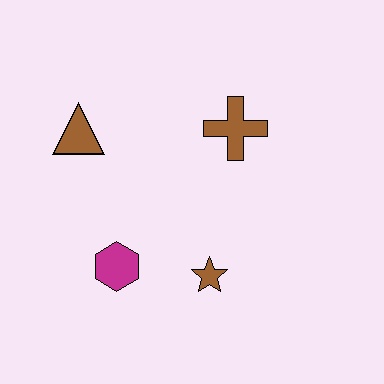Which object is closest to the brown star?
The magenta hexagon is closest to the brown star.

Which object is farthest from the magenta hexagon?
The brown cross is farthest from the magenta hexagon.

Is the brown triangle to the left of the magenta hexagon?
Yes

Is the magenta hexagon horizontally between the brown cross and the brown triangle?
Yes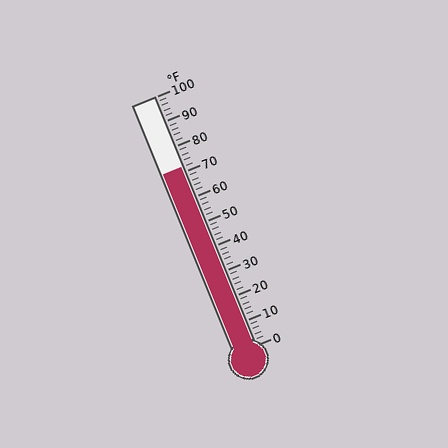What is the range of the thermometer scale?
The thermometer scale ranges from 0°F to 100°F.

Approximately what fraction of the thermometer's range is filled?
The thermometer is filled to approximately 70% of its range.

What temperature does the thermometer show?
The thermometer shows approximately 72°F.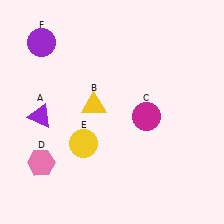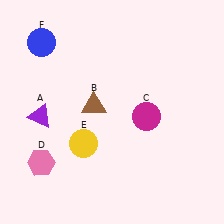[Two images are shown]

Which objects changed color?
B changed from yellow to brown. F changed from purple to blue.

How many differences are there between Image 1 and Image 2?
There are 2 differences between the two images.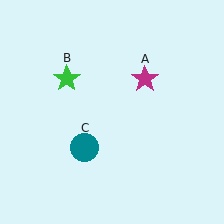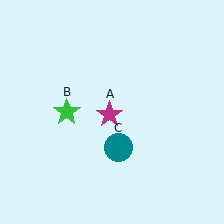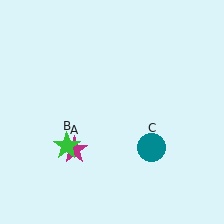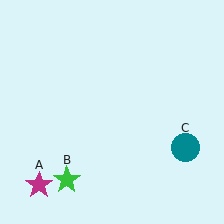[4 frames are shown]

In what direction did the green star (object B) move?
The green star (object B) moved down.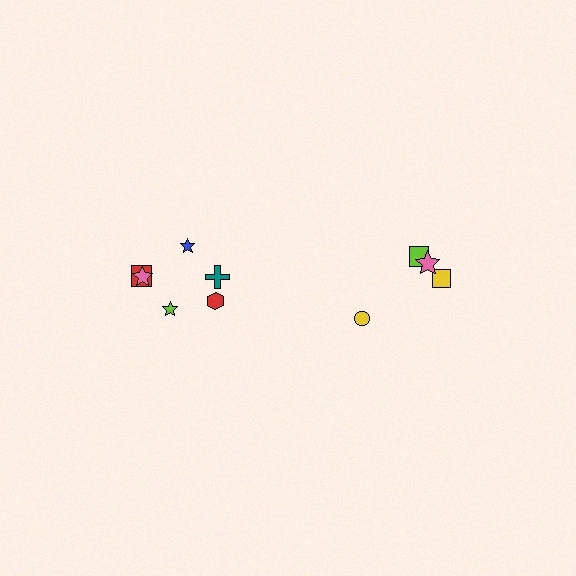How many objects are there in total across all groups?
There are 10 objects.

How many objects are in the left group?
There are 6 objects.